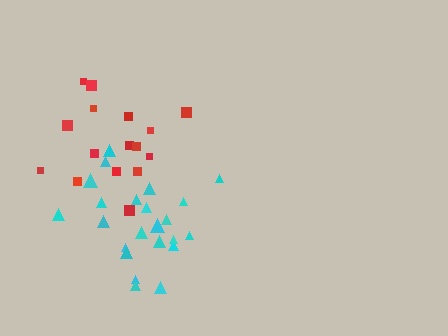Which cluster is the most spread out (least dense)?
Red.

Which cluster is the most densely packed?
Cyan.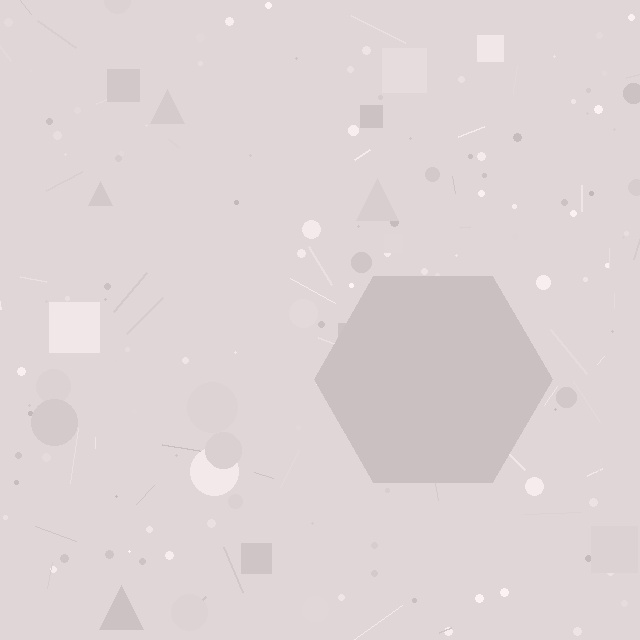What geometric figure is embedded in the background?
A hexagon is embedded in the background.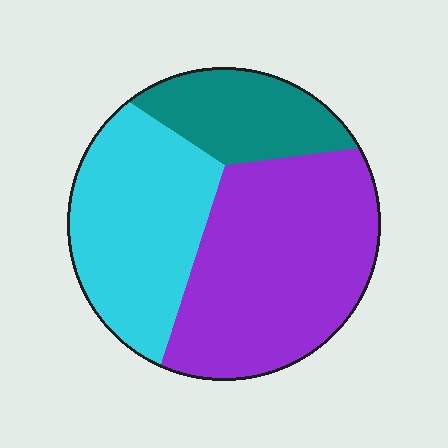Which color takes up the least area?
Teal, at roughly 20%.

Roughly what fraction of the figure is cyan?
Cyan takes up about one third (1/3) of the figure.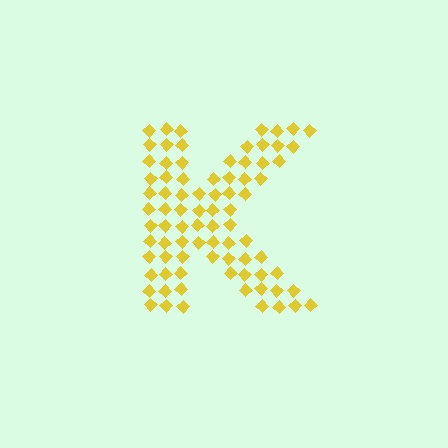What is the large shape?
The large shape is the letter K.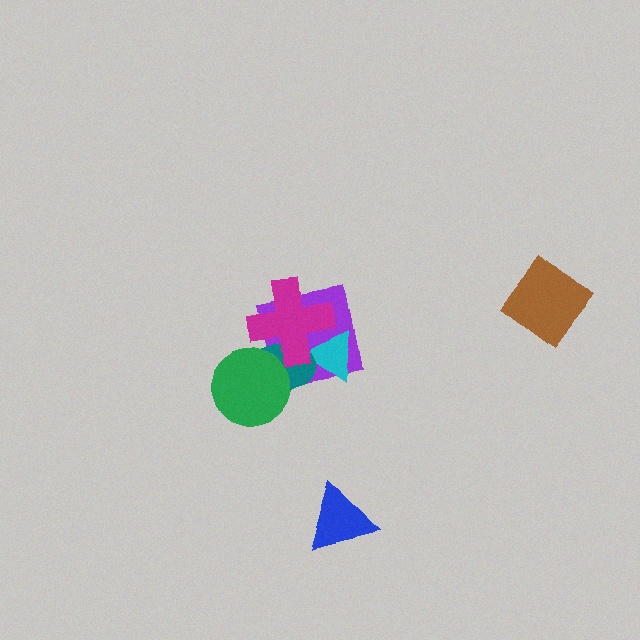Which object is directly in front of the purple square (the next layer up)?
The cyan triangle is directly in front of the purple square.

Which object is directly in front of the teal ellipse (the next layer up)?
The green circle is directly in front of the teal ellipse.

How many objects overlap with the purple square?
3 objects overlap with the purple square.